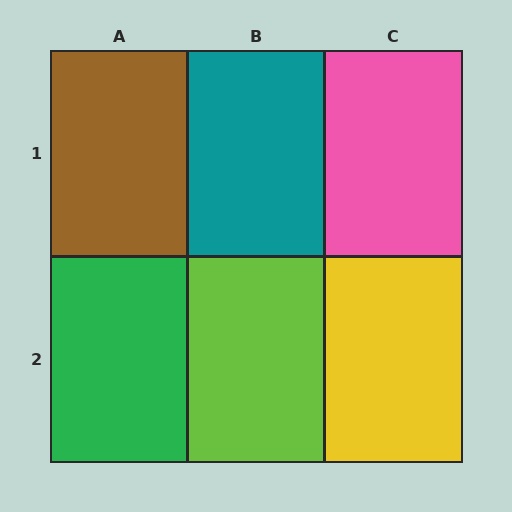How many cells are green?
1 cell is green.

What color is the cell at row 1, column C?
Pink.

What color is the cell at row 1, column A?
Brown.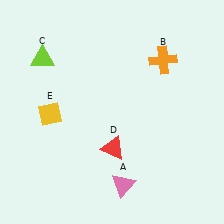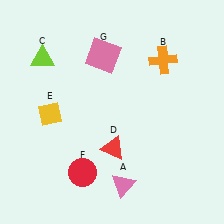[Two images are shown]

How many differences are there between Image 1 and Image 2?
There are 2 differences between the two images.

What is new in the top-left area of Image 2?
A pink square (G) was added in the top-left area of Image 2.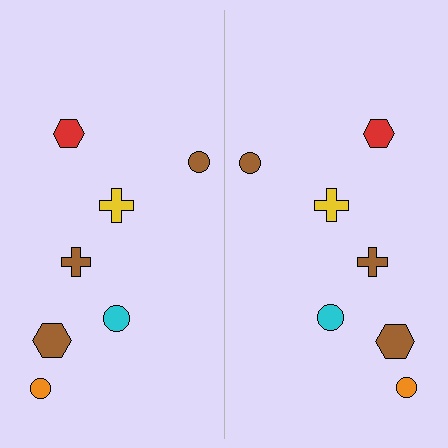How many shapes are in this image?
There are 14 shapes in this image.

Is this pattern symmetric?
Yes, this pattern has bilateral (reflection) symmetry.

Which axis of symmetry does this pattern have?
The pattern has a vertical axis of symmetry running through the center of the image.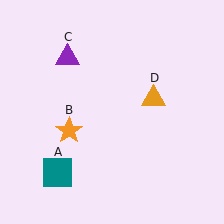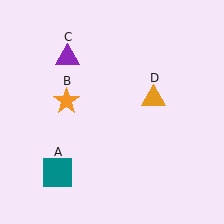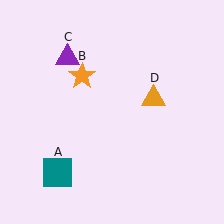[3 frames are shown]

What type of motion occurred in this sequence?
The orange star (object B) rotated clockwise around the center of the scene.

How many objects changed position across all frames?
1 object changed position: orange star (object B).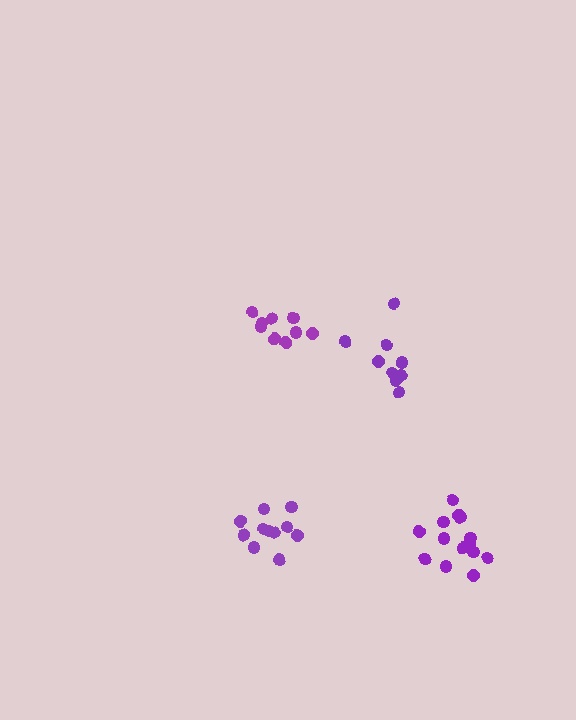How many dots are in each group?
Group 1: 9 dots, Group 2: 10 dots, Group 3: 11 dots, Group 4: 14 dots (44 total).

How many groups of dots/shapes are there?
There are 4 groups.